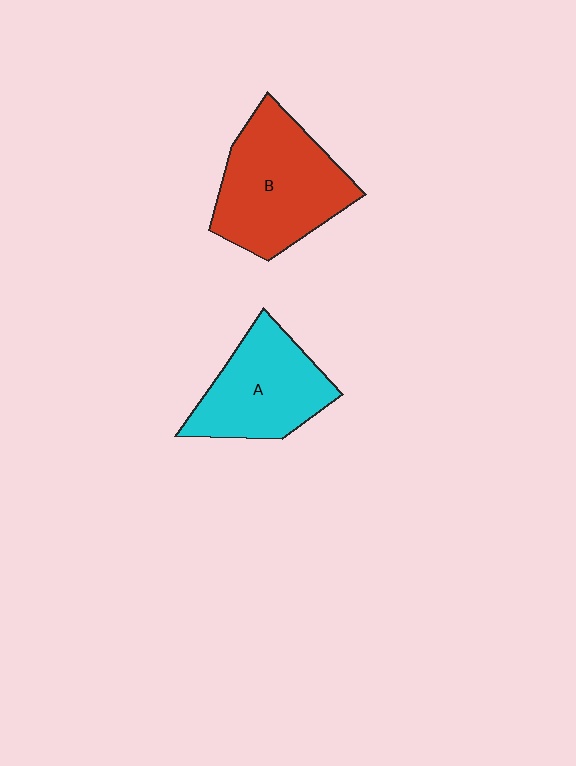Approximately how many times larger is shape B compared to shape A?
Approximately 1.3 times.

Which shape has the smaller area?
Shape A (cyan).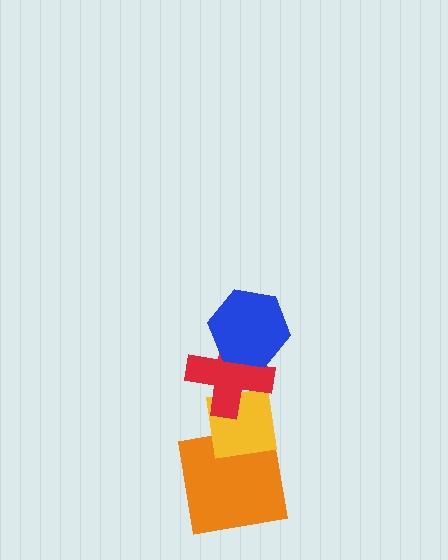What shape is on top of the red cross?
The blue hexagon is on top of the red cross.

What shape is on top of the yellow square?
The red cross is on top of the yellow square.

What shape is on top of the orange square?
The yellow square is on top of the orange square.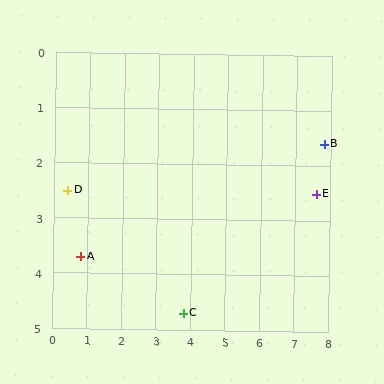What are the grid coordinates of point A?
Point A is at approximately (0.8, 3.7).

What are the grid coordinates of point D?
Point D is at approximately (0.4, 2.5).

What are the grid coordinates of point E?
Point E is at approximately (7.6, 2.5).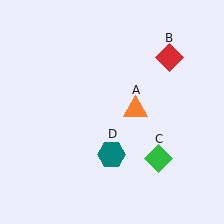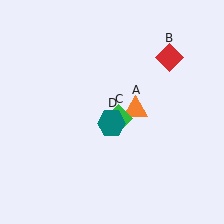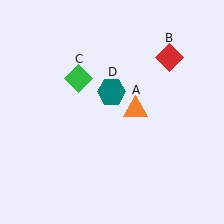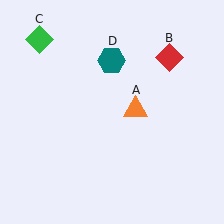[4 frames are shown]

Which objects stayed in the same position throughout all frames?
Orange triangle (object A) and red diamond (object B) remained stationary.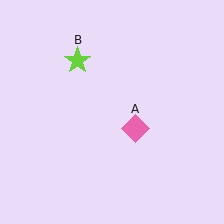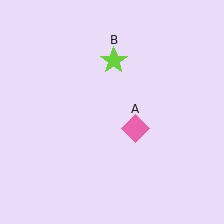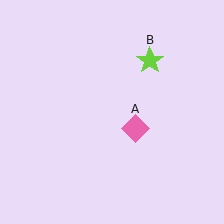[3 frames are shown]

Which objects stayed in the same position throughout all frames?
Pink diamond (object A) remained stationary.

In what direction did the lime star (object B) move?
The lime star (object B) moved right.